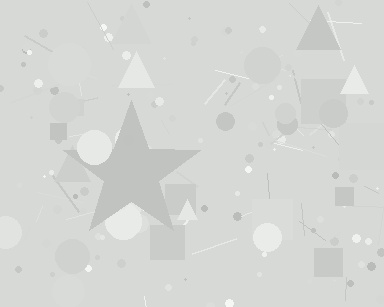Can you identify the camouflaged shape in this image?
The camouflaged shape is a star.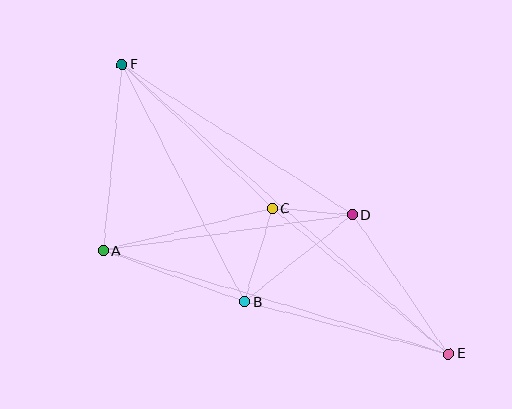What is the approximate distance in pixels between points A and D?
The distance between A and D is approximately 252 pixels.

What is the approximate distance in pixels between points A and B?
The distance between A and B is approximately 150 pixels.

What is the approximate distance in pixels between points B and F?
The distance between B and F is approximately 267 pixels.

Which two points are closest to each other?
Points C and D are closest to each other.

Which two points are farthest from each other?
Points E and F are farthest from each other.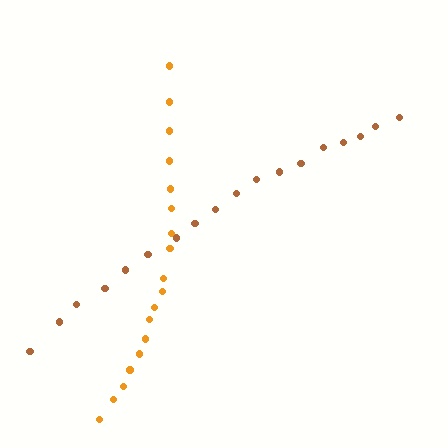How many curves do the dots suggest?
There are 2 distinct paths.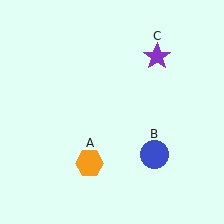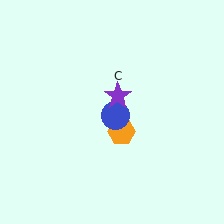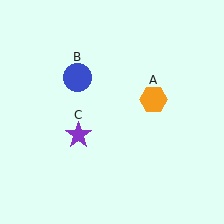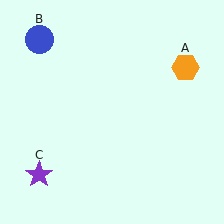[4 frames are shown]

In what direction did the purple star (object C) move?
The purple star (object C) moved down and to the left.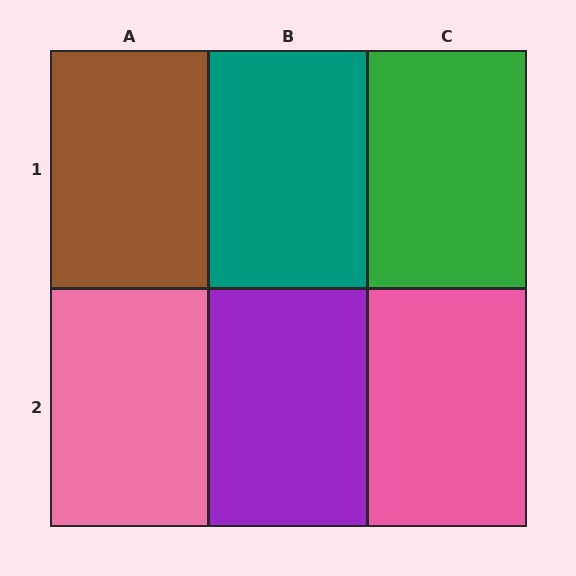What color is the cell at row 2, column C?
Pink.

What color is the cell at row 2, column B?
Purple.